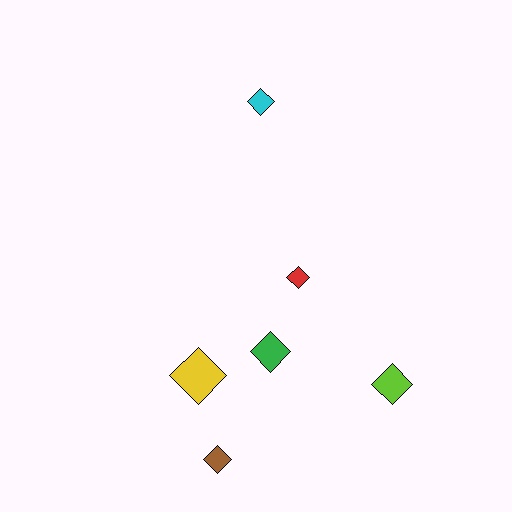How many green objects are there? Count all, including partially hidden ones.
There is 1 green object.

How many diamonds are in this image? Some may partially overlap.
There are 6 diamonds.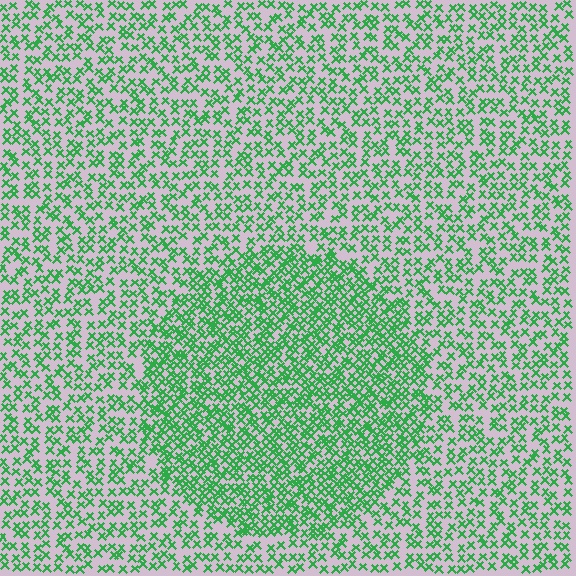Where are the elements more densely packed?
The elements are more densely packed inside the circle boundary.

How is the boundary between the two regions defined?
The boundary is defined by a change in element density (approximately 1.8x ratio). All elements are the same color, size, and shape.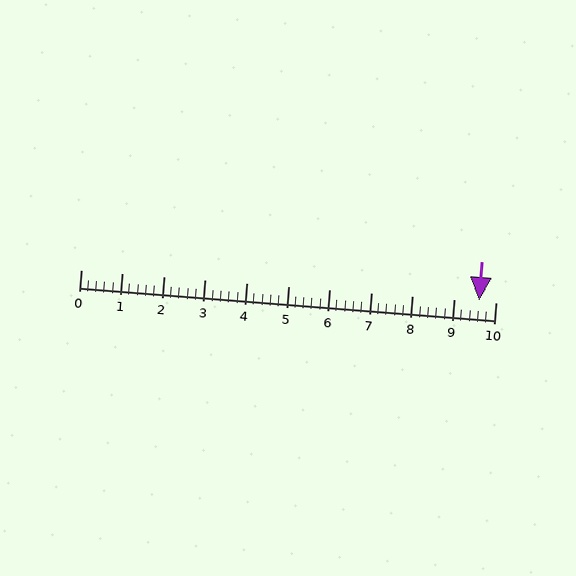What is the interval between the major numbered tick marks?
The major tick marks are spaced 1 units apart.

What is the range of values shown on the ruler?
The ruler shows values from 0 to 10.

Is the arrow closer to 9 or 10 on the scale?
The arrow is closer to 10.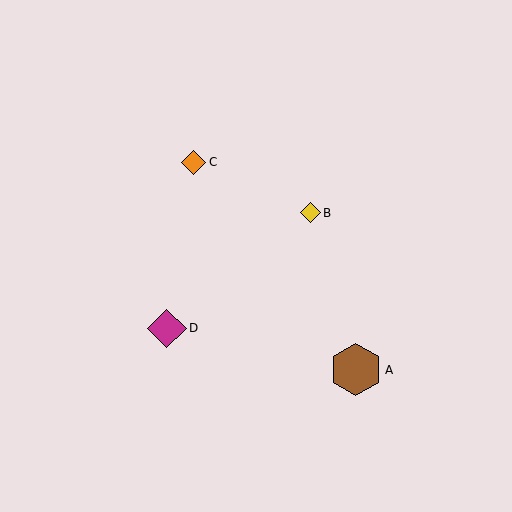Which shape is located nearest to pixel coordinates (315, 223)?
The yellow diamond (labeled B) at (310, 213) is nearest to that location.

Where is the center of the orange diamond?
The center of the orange diamond is at (194, 162).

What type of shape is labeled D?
Shape D is a magenta diamond.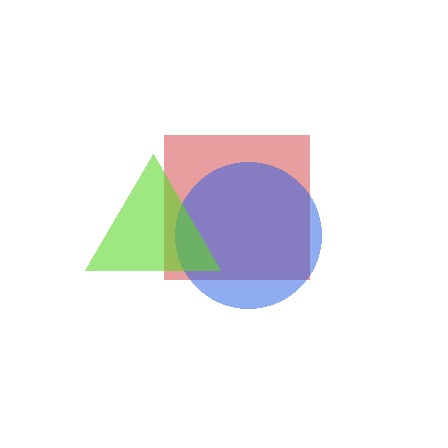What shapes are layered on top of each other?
The layered shapes are: a red square, a blue circle, a lime triangle.